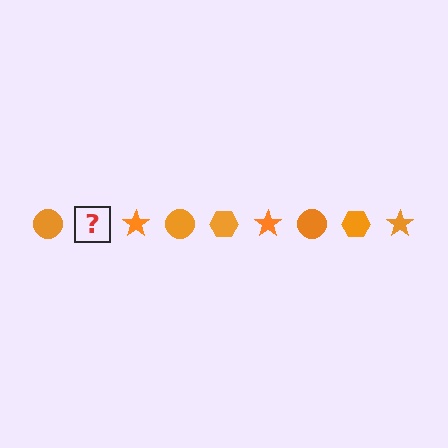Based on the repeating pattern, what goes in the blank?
The blank should be an orange hexagon.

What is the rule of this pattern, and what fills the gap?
The rule is that the pattern cycles through circle, hexagon, star shapes in orange. The gap should be filled with an orange hexagon.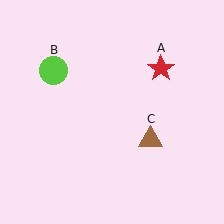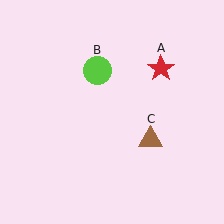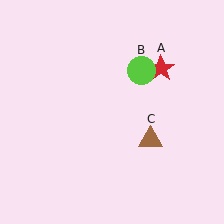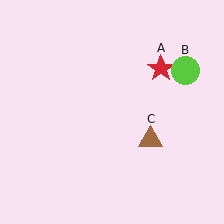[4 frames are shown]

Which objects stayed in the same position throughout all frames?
Red star (object A) and brown triangle (object C) remained stationary.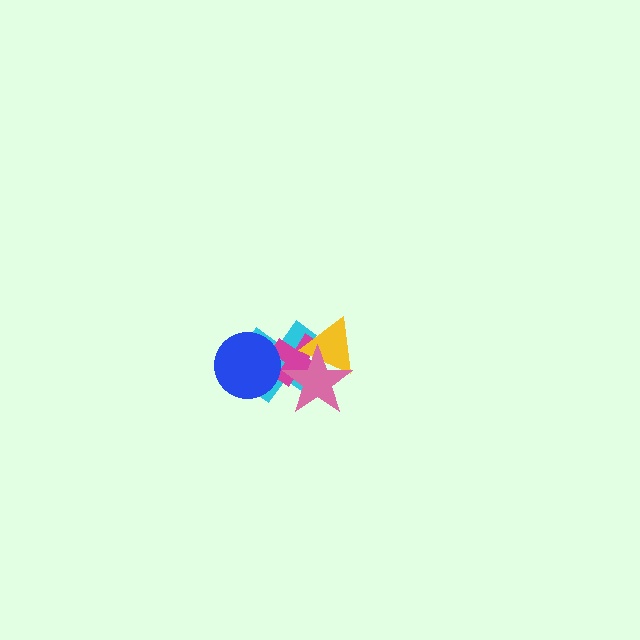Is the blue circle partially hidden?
No, no other shape covers it.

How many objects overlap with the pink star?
3 objects overlap with the pink star.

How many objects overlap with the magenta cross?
4 objects overlap with the magenta cross.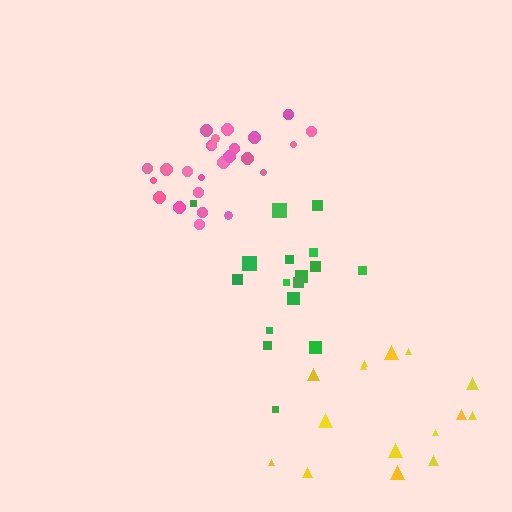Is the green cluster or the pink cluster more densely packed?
Pink.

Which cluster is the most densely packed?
Pink.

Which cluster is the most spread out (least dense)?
Yellow.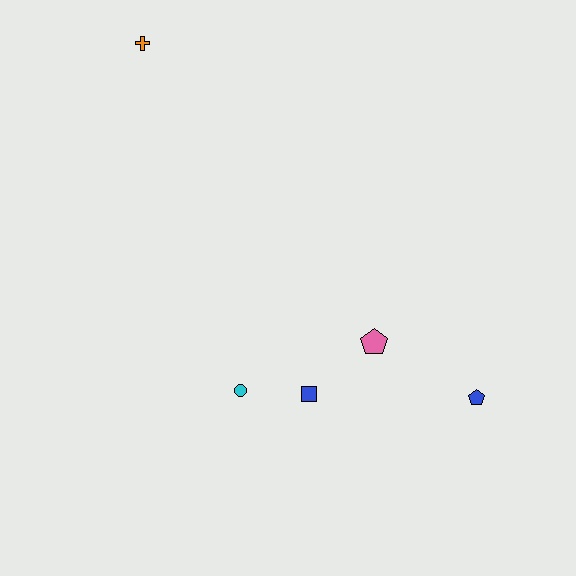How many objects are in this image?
There are 5 objects.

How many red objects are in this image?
There are no red objects.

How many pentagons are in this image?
There are 2 pentagons.